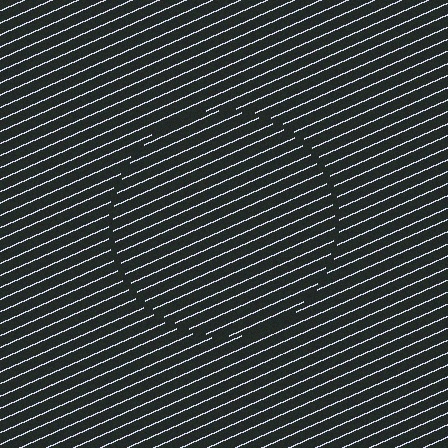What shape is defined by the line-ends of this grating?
An illusory circle. The interior of the shape contains the same grating, shifted by half a period — the contour is defined by the phase discontinuity where line-ends from the inner and outer gratings abut.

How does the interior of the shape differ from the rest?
The interior of the shape contains the same grating, shifted by half a period — the contour is defined by the phase discontinuity where line-ends from the inner and outer gratings abut.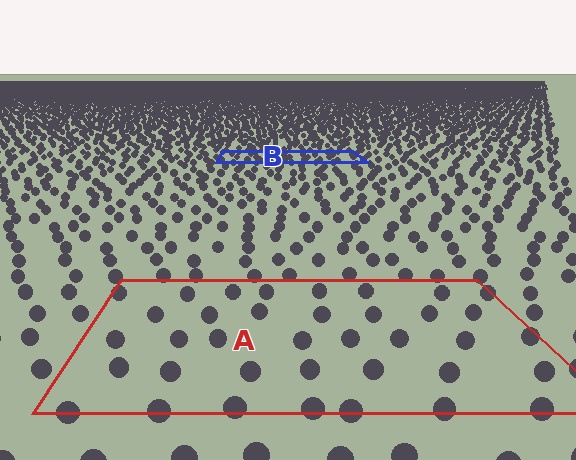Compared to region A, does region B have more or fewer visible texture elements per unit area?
Region B has more texture elements per unit area — they are packed more densely because it is farther away.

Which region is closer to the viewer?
Region A is closer. The texture elements there are larger and more spread out.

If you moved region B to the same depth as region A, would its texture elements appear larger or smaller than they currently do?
They would appear larger. At a closer depth, the same texture elements are projected at a bigger on-screen size.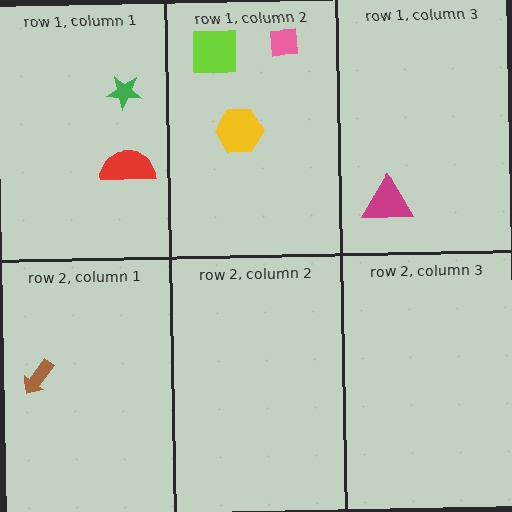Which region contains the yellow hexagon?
The row 1, column 2 region.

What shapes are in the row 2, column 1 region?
The brown arrow.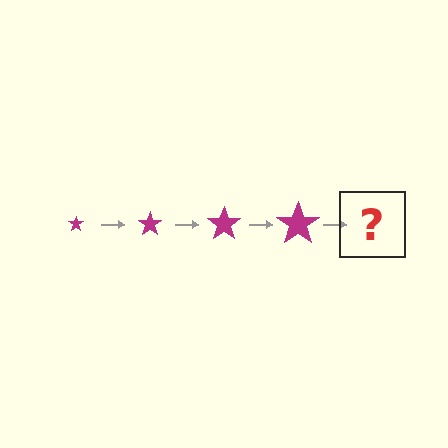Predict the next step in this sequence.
The next step is a magenta star, larger than the previous one.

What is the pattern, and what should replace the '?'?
The pattern is that the star gets progressively larger each step. The '?' should be a magenta star, larger than the previous one.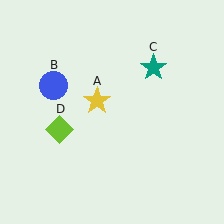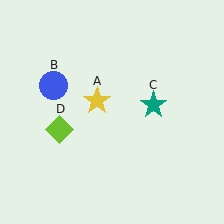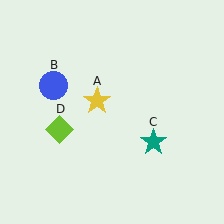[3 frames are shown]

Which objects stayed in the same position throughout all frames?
Yellow star (object A) and blue circle (object B) and lime diamond (object D) remained stationary.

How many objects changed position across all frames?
1 object changed position: teal star (object C).